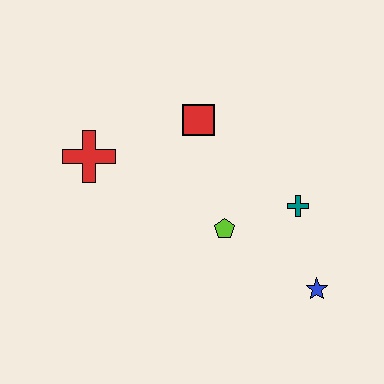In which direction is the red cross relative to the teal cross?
The red cross is to the left of the teal cross.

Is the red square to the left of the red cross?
No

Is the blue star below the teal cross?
Yes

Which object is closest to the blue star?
The teal cross is closest to the blue star.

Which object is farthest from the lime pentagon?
The red cross is farthest from the lime pentagon.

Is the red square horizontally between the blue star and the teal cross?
No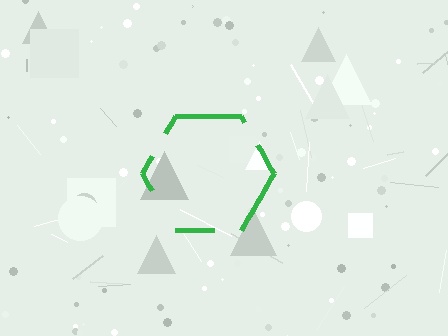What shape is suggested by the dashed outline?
The dashed outline suggests a hexagon.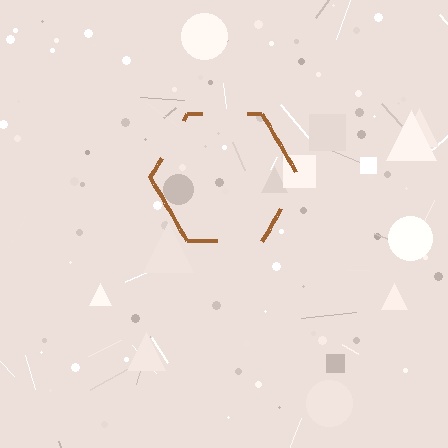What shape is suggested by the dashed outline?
The dashed outline suggests a hexagon.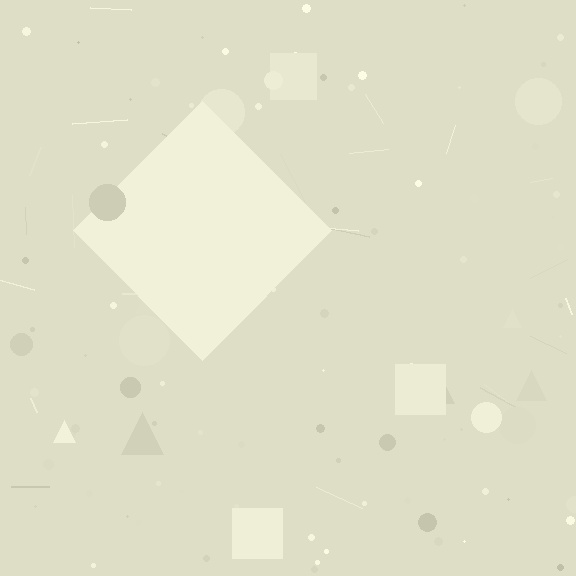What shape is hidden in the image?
A diamond is hidden in the image.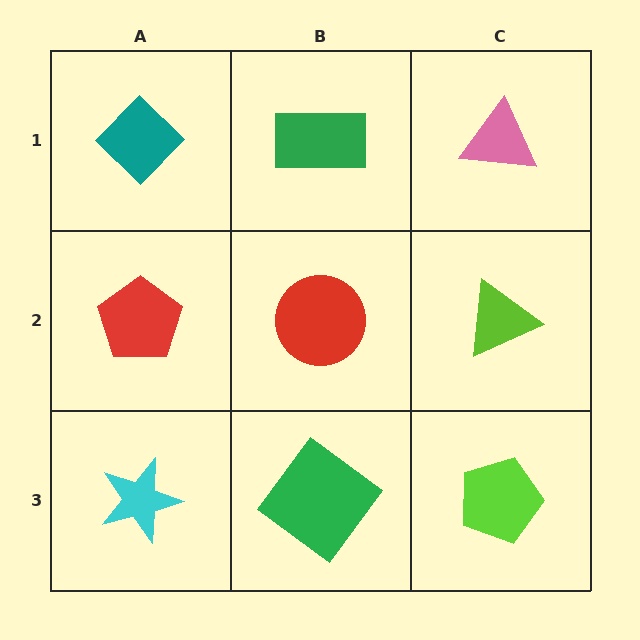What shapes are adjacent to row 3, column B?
A red circle (row 2, column B), a cyan star (row 3, column A), a lime pentagon (row 3, column C).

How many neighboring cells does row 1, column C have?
2.